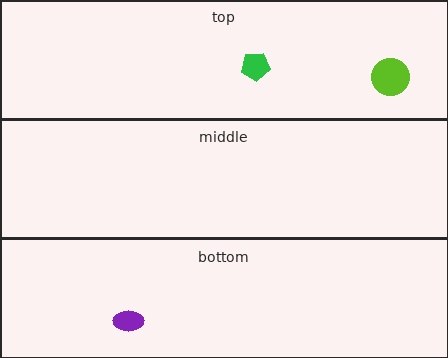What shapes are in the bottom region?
The purple ellipse.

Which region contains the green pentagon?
The top region.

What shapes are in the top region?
The lime circle, the green pentagon.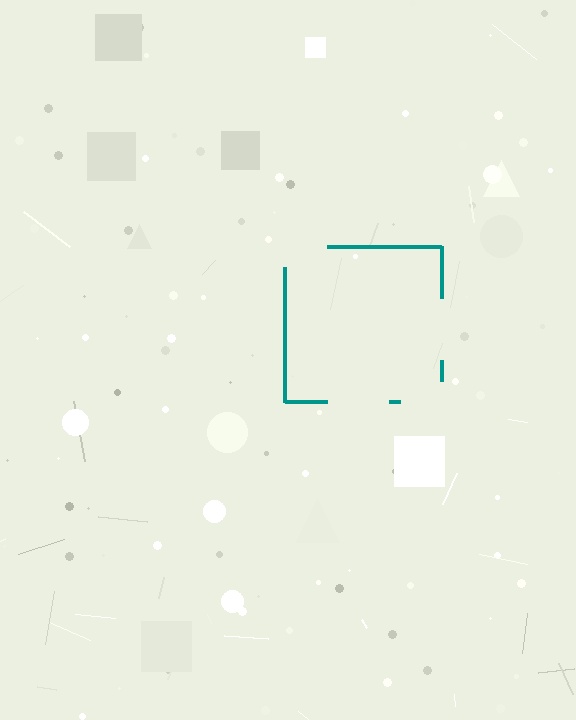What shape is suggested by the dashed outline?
The dashed outline suggests a square.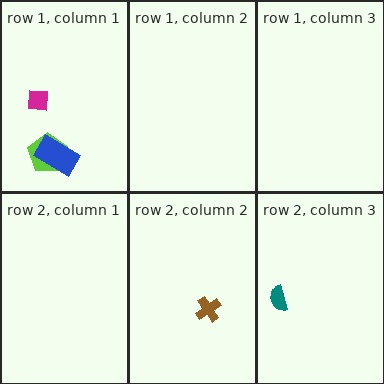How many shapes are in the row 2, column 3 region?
1.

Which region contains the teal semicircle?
The row 2, column 3 region.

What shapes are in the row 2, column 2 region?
The brown cross.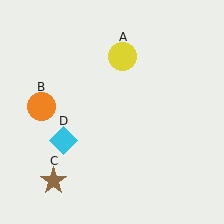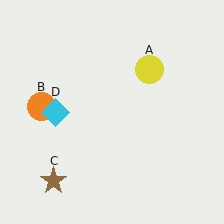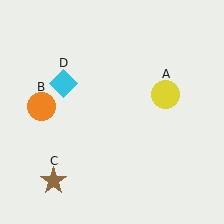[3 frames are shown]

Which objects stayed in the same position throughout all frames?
Orange circle (object B) and brown star (object C) remained stationary.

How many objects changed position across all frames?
2 objects changed position: yellow circle (object A), cyan diamond (object D).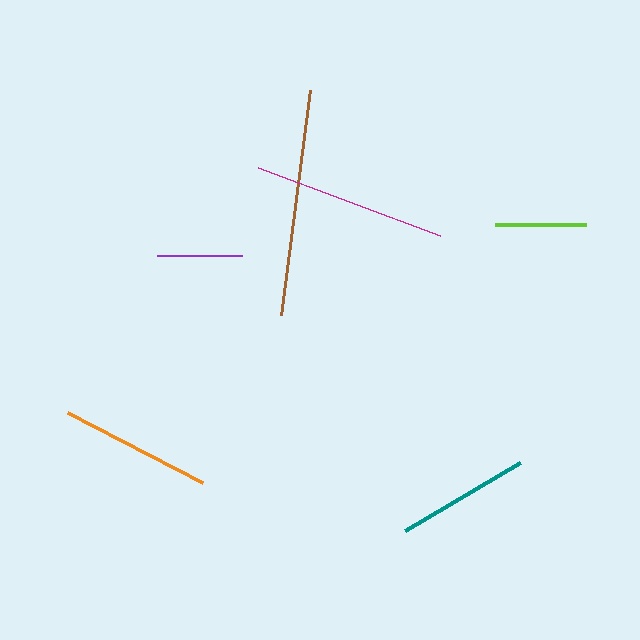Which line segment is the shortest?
The purple line is the shortest at approximately 85 pixels.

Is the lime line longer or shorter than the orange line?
The orange line is longer than the lime line.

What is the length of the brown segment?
The brown segment is approximately 227 pixels long.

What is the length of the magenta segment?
The magenta segment is approximately 195 pixels long.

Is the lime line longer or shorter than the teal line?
The teal line is longer than the lime line.